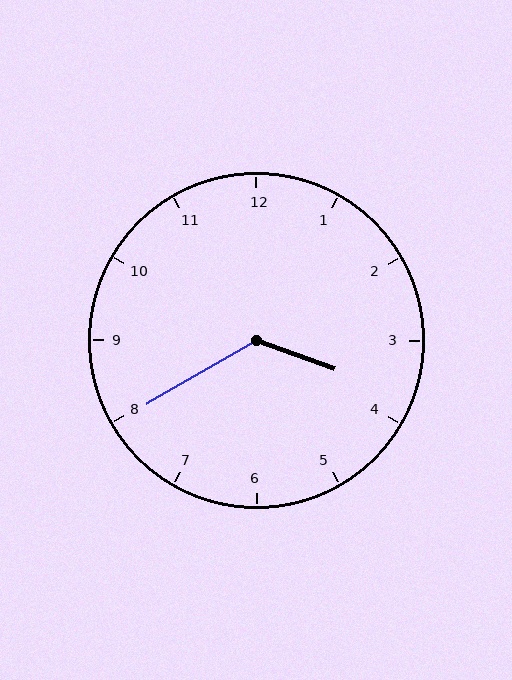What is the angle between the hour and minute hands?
Approximately 130 degrees.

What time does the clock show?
3:40.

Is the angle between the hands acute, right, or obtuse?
It is obtuse.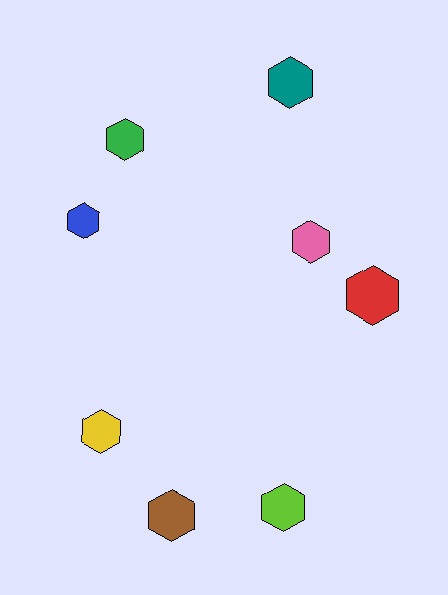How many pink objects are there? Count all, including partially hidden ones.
There is 1 pink object.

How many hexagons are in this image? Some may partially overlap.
There are 8 hexagons.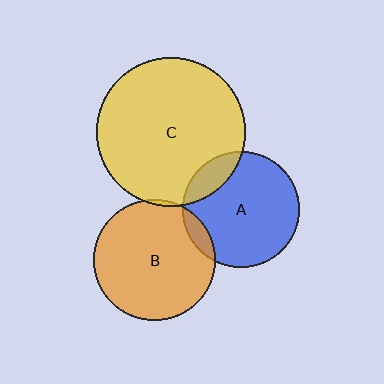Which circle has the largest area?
Circle C (yellow).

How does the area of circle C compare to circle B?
Approximately 1.5 times.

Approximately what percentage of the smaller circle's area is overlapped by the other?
Approximately 15%.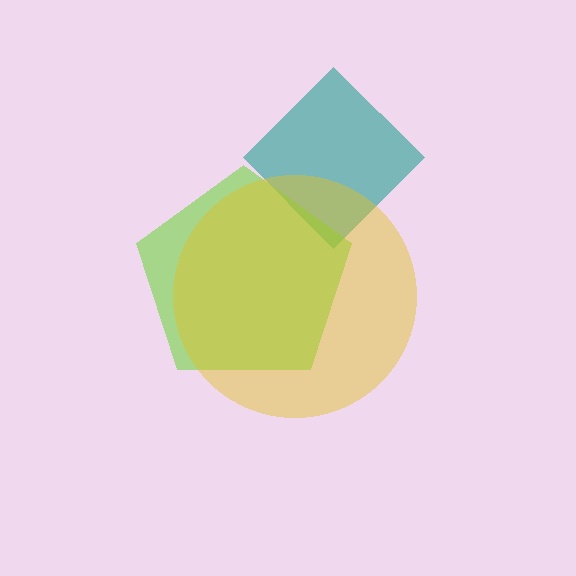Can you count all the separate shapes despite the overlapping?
Yes, there are 3 separate shapes.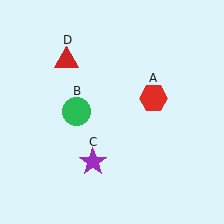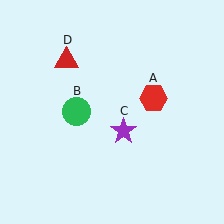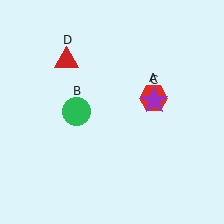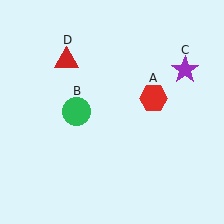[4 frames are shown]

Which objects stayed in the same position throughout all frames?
Red hexagon (object A) and green circle (object B) and red triangle (object D) remained stationary.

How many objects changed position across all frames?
1 object changed position: purple star (object C).